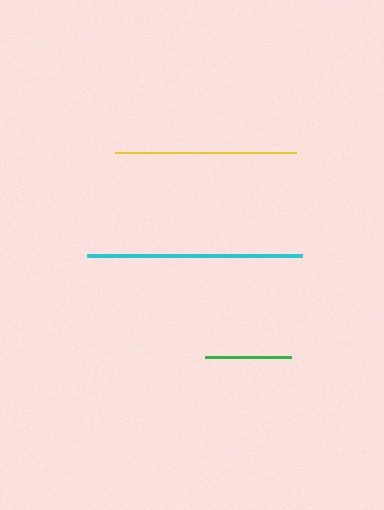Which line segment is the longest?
The cyan line is the longest at approximately 215 pixels.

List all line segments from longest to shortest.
From longest to shortest: cyan, yellow, green.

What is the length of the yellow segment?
The yellow segment is approximately 181 pixels long.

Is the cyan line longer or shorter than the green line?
The cyan line is longer than the green line.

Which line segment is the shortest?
The green line is the shortest at approximately 86 pixels.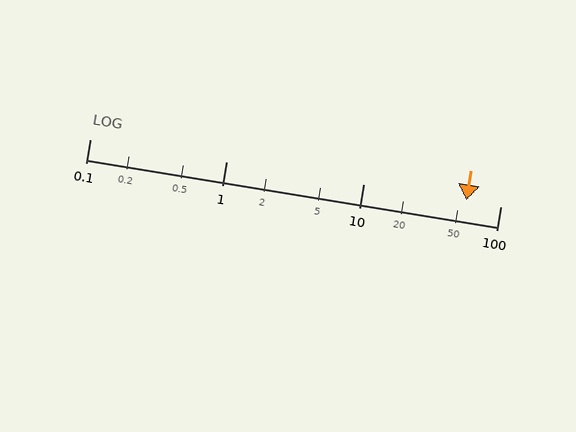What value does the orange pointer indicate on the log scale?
The pointer indicates approximately 56.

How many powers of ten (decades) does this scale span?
The scale spans 3 decades, from 0.1 to 100.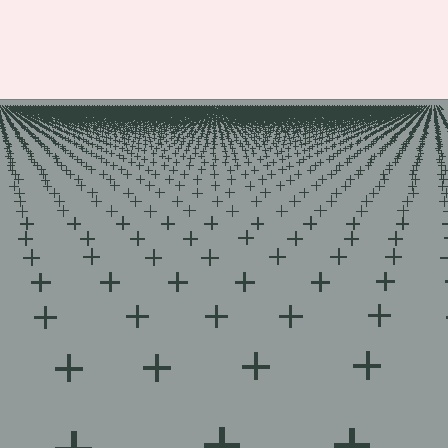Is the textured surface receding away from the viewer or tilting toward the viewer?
The surface is receding away from the viewer. Texture elements get smaller and denser toward the top.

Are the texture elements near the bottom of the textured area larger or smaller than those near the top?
Larger. Near the bottom, elements are closer to the viewer and appear at a bigger on-screen size.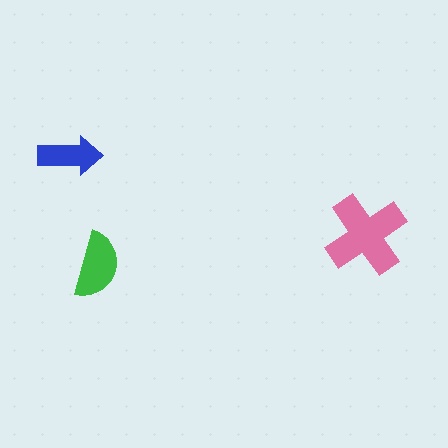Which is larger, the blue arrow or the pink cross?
The pink cross.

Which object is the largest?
The pink cross.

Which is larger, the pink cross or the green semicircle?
The pink cross.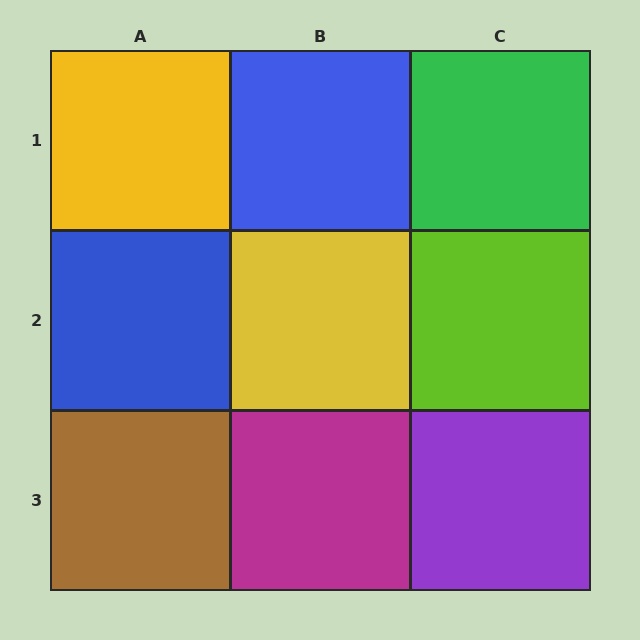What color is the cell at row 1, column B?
Blue.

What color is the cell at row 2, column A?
Blue.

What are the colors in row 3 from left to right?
Brown, magenta, purple.